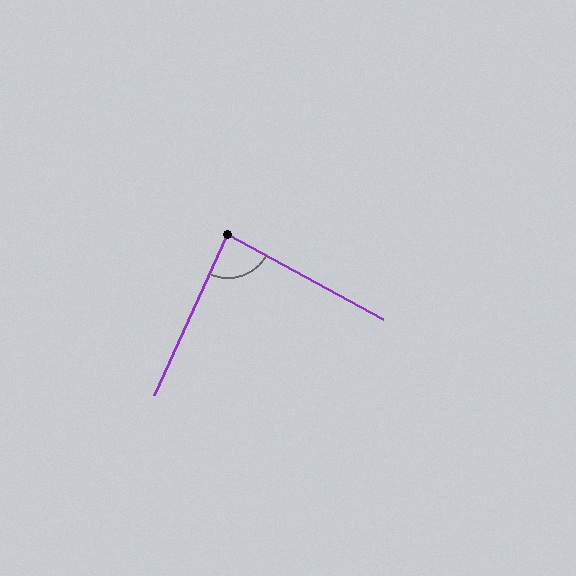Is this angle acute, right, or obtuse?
It is approximately a right angle.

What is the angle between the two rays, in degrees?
Approximately 86 degrees.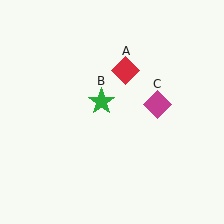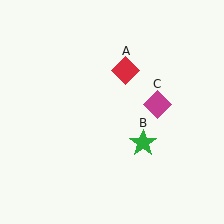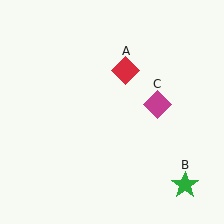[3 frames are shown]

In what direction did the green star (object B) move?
The green star (object B) moved down and to the right.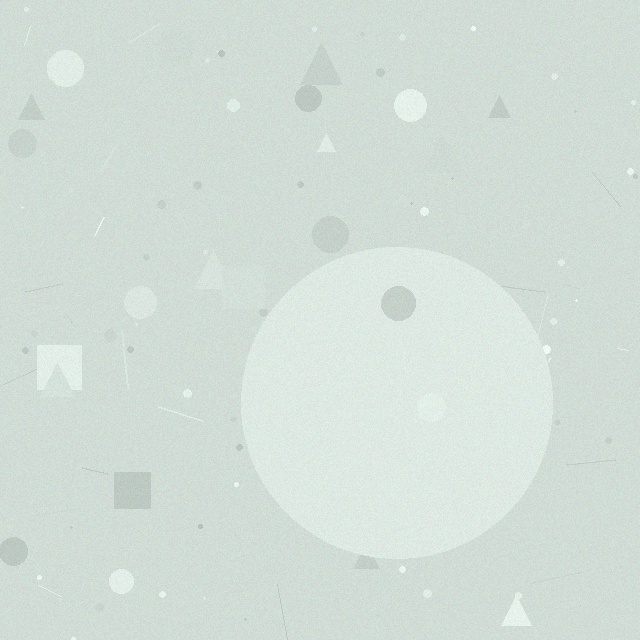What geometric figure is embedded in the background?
A circle is embedded in the background.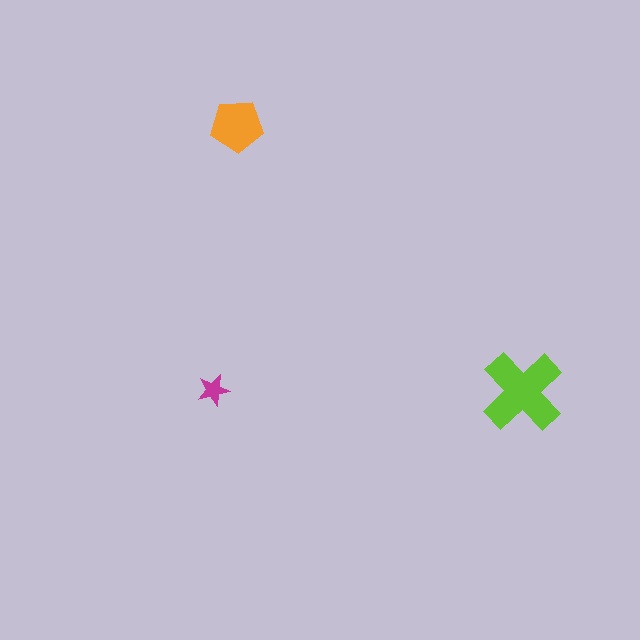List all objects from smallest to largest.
The magenta star, the orange pentagon, the lime cross.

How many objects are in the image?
There are 3 objects in the image.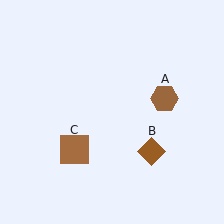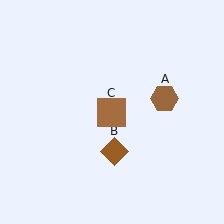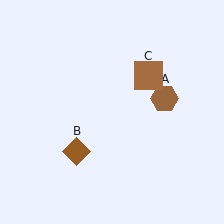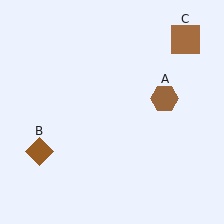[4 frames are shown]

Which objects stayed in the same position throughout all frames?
Brown hexagon (object A) remained stationary.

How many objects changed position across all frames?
2 objects changed position: brown diamond (object B), brown square (object C).